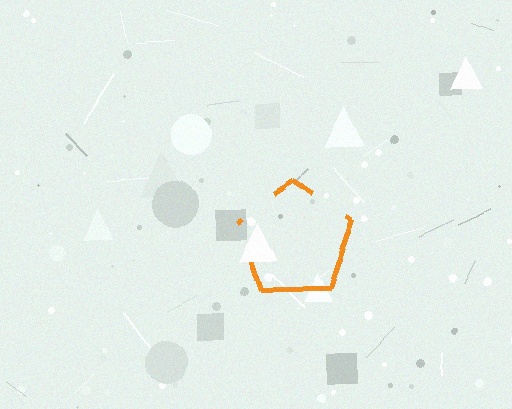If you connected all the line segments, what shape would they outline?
They would outline a pentagon.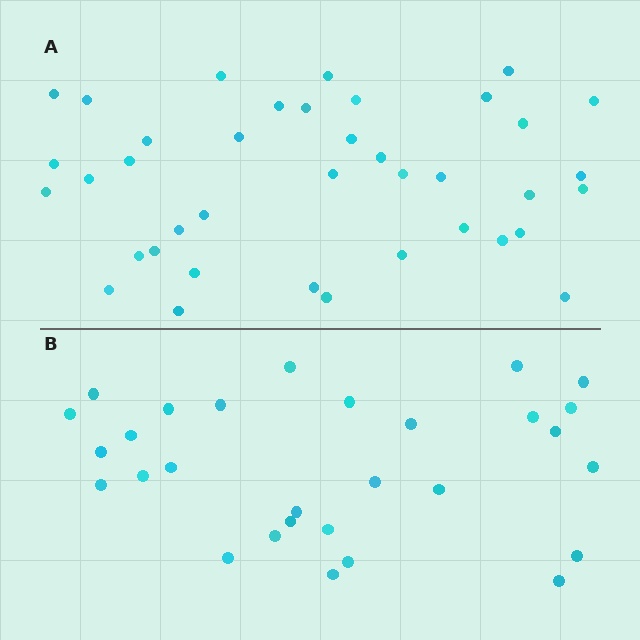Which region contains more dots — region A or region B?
Region A (the top region) has more dots.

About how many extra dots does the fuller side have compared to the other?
Region A has roughly 10 or so more dots than region B.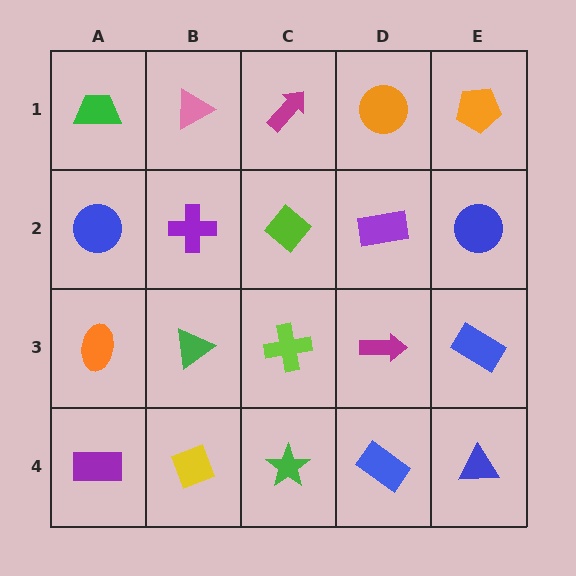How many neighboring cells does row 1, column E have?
2.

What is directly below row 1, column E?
A blue circle.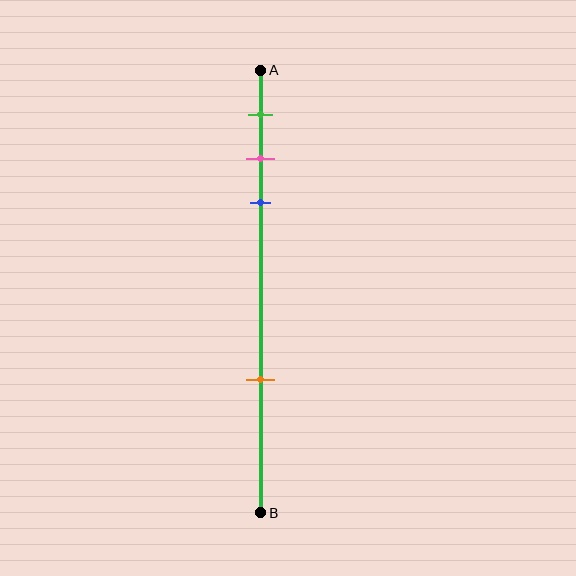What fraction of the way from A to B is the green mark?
The green mark is approximately 10% (0.1) of the way from A to B.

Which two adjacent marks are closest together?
The pink and blue marks are the closest adjacent pair.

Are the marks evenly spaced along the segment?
No, the marks are not evenly spaced.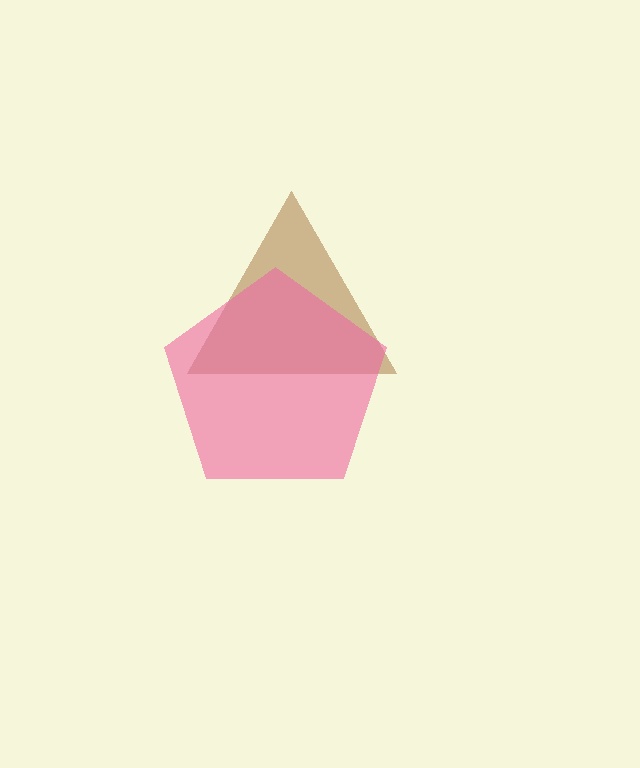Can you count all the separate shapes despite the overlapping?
Yes, there are 2 separate shapes.